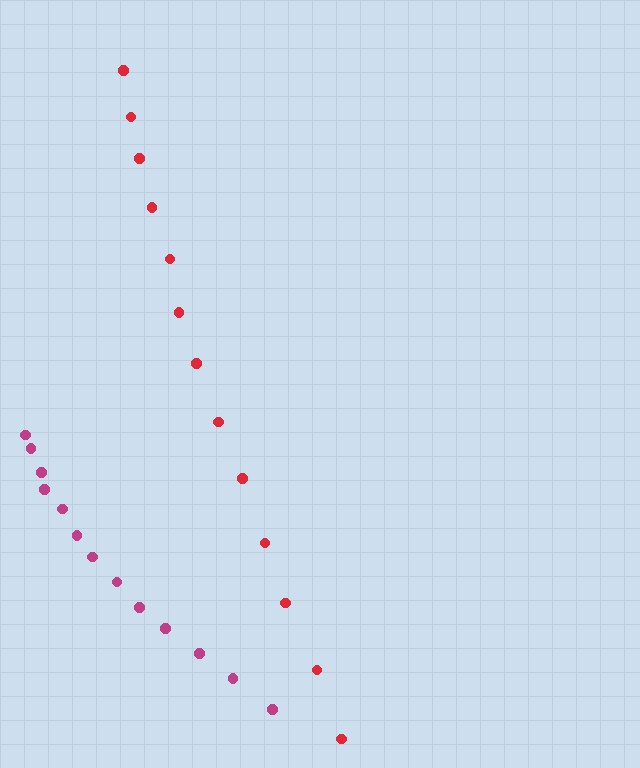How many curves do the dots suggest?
There are 2 distinct paths.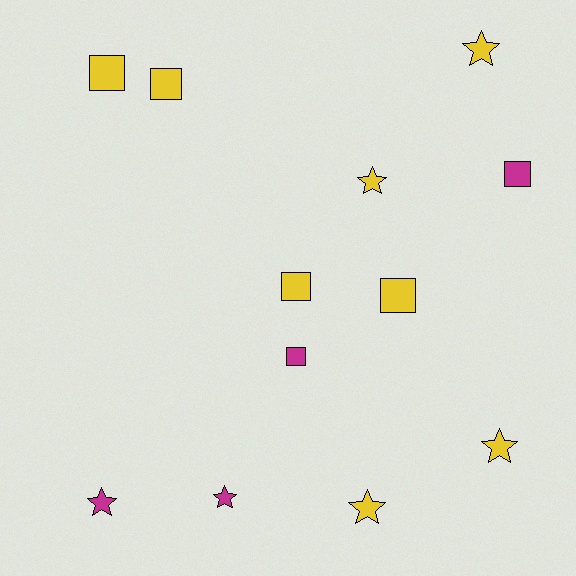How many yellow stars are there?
There are 4 yellow stars.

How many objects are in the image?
There are 12 objects.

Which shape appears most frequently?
Star, with 6 objects.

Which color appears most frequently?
Yellow, with 8 objects.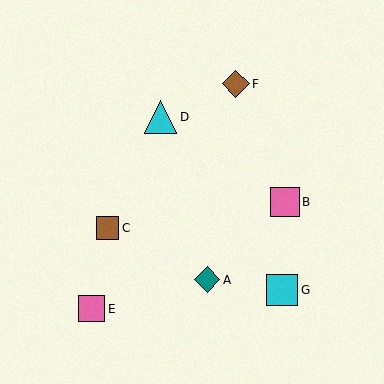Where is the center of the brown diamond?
The center of the brown diamond is at (236, 84).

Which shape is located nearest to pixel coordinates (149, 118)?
The cyan triangle (labeled D) at (161, 117) is nearest to that location.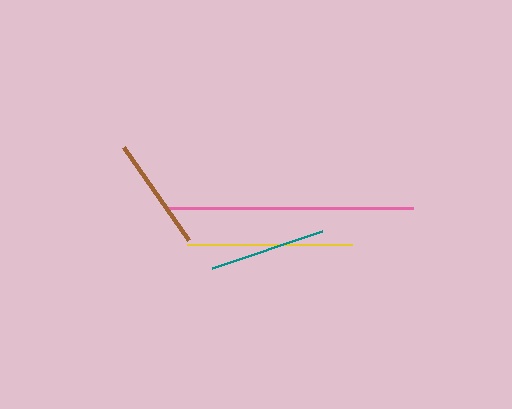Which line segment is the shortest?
The brown line is the shortest at approximately 113 pixels.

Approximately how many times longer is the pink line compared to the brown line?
The pink line is approximately 2.1 times the length of the brown line.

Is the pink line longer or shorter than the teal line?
The pink line is longer than the teal line.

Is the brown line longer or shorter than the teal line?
The teal line is longer than the brown line.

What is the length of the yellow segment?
The yellow segment is approximately 164 pixels long.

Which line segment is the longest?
The pink line is the longest at approximately 244 pixels.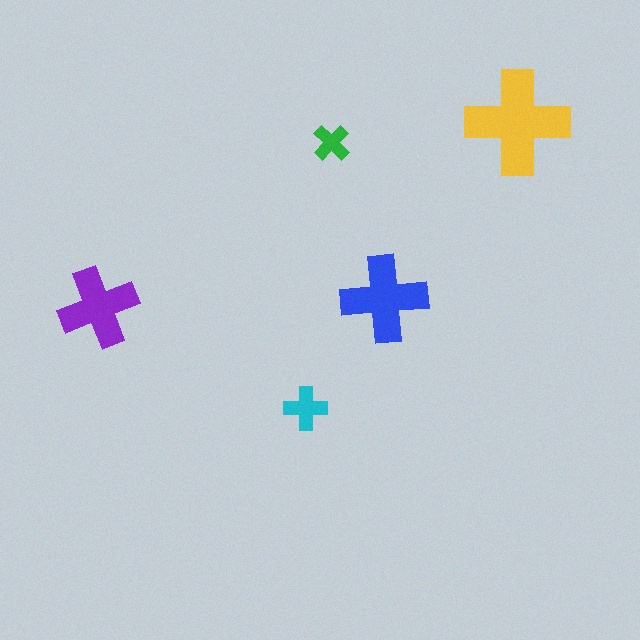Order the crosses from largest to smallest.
the yellow one, the blue one, the purple one, the cyan one, the green one.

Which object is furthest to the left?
The purple cross is leftmost.